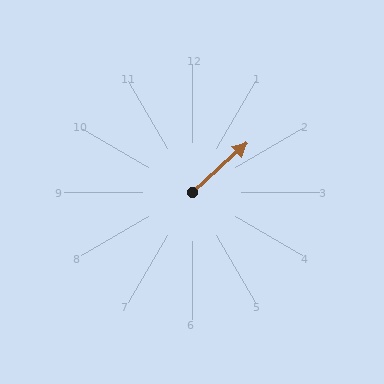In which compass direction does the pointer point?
Northeast.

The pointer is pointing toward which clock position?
Roughly 2 o'clock.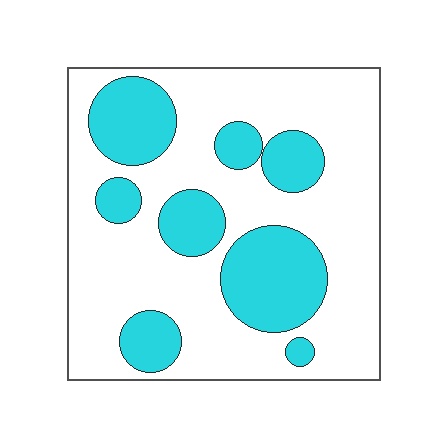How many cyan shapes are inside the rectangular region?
8.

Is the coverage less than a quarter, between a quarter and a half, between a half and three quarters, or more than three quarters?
Between a quarter and a half.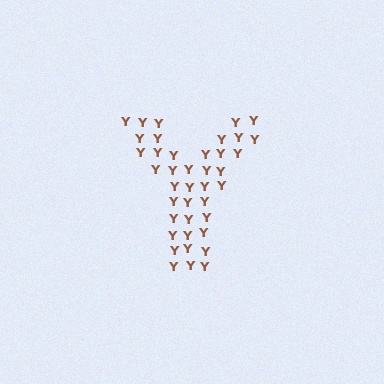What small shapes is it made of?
It is made of small letter Y's.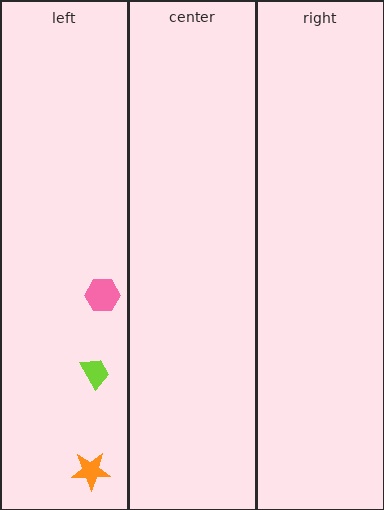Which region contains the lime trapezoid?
The left region.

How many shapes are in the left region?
3.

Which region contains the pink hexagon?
The left region.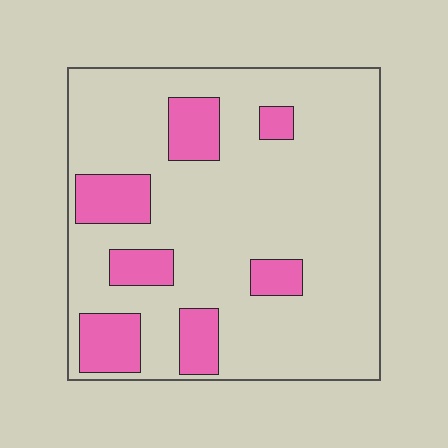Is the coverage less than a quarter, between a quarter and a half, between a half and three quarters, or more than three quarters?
Less than a quarter.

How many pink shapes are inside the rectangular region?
7.